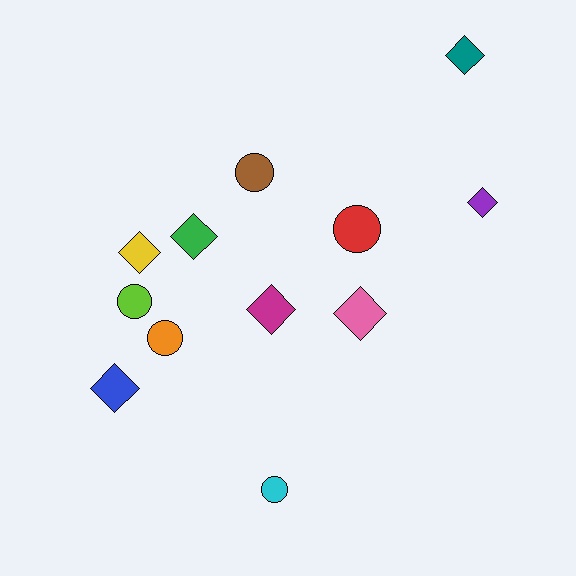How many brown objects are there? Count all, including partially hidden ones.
There is 1 brown object.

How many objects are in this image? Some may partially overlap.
There are 12 objects.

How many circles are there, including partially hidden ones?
There are 5 circles.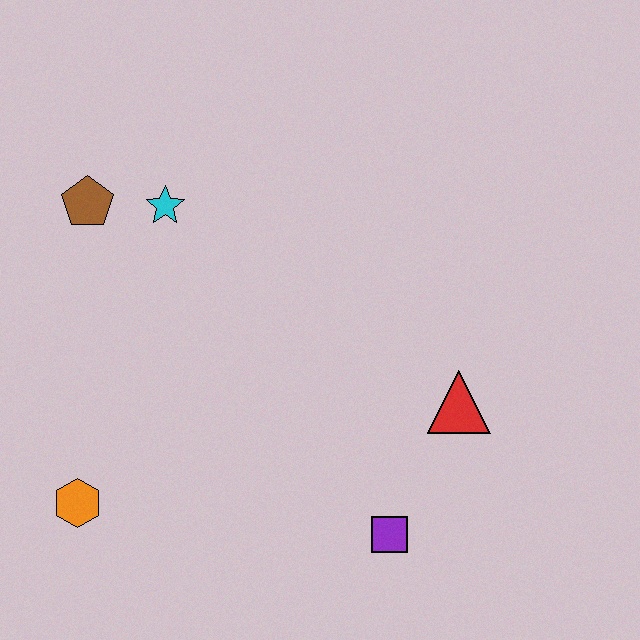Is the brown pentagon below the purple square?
No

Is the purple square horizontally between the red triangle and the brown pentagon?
Yes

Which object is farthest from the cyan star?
The purple square is farthest from the cyan star.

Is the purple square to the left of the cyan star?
No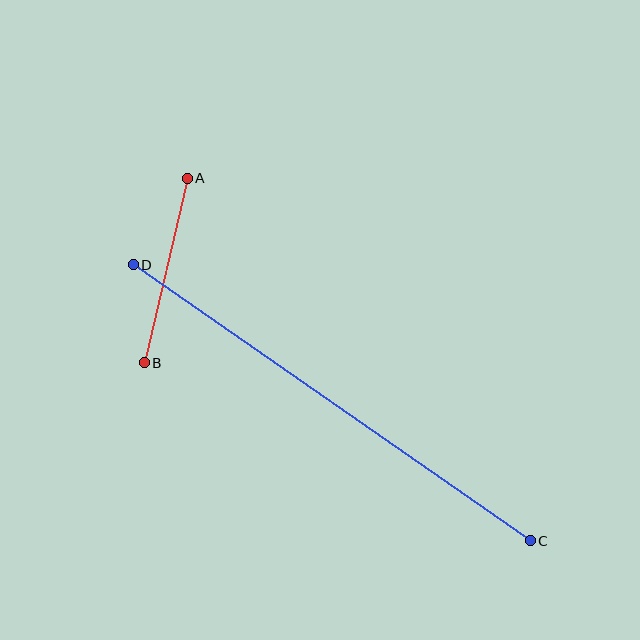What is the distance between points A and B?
The distance is approximately 189 pixels.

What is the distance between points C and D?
The distance is approximately 484 pixels.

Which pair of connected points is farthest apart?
Points C and D are farthest apart.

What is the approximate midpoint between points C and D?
The midpoint is at approximately (332, 403) pixels.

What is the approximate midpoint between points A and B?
The midpoint is at approximately (166, 271) pixels.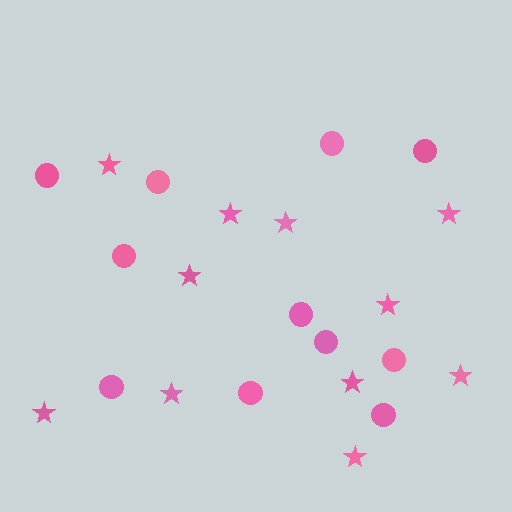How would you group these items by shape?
There are 2 groups: one group of stars (11) and one group of circles (11).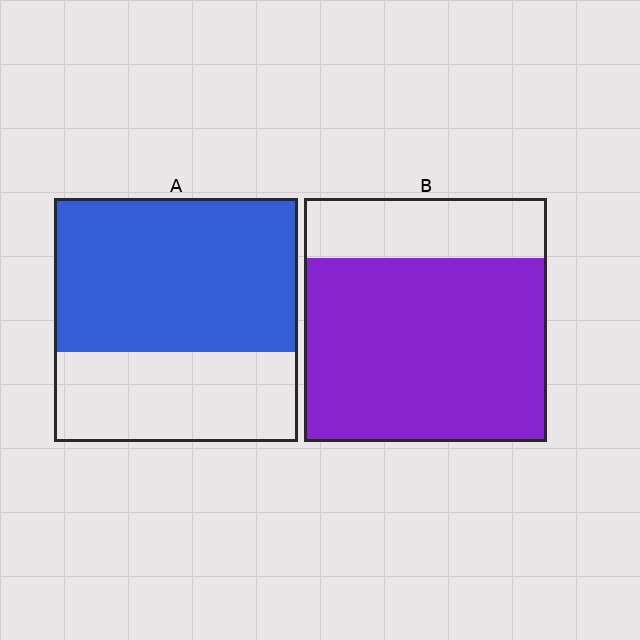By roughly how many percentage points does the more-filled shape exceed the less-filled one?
By roughly 10 percentage points (B over A).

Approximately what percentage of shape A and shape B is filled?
A is approximately 65% and B is approximately 75%.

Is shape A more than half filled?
Yes.